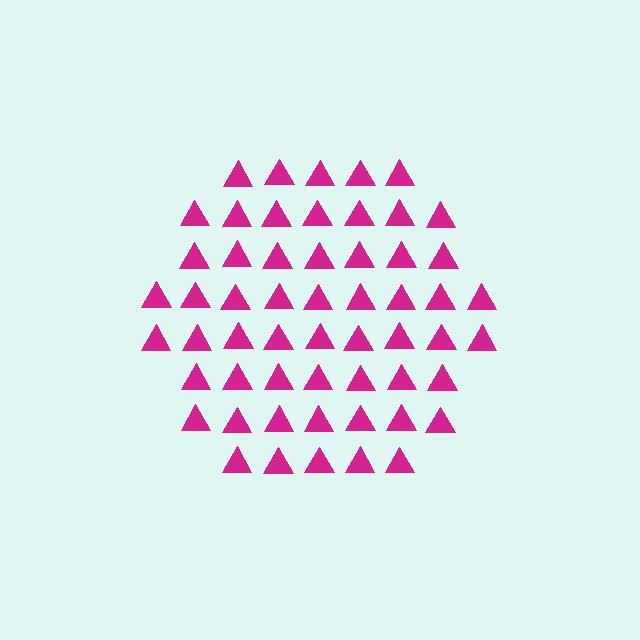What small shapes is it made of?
It is made of small triangles.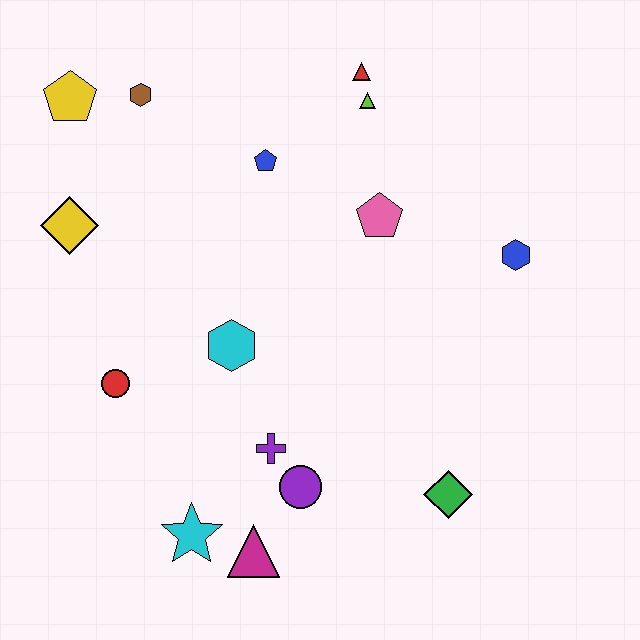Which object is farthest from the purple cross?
The yellow pentagon is farthest from the purple cross.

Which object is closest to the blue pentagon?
The lime triangle is closest to the blue pentagon.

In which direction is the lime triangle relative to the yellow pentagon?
The lime triangle is to the right of the yellow pentagon.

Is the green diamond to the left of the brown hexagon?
No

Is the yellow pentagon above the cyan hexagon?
Yes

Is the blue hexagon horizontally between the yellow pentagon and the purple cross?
No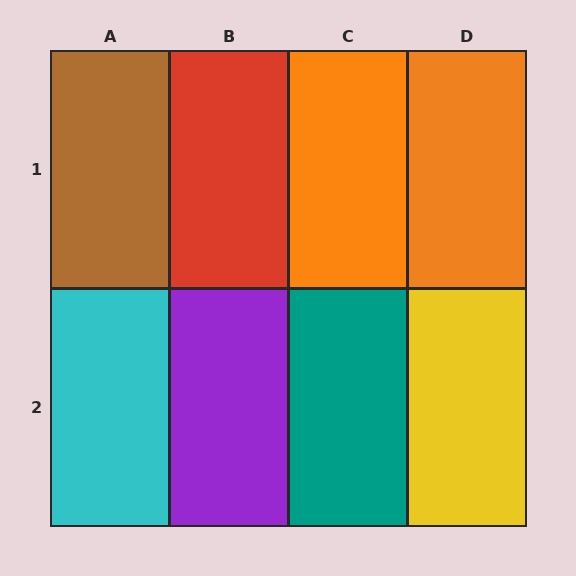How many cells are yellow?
1 cell is yellow.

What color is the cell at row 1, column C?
Orange.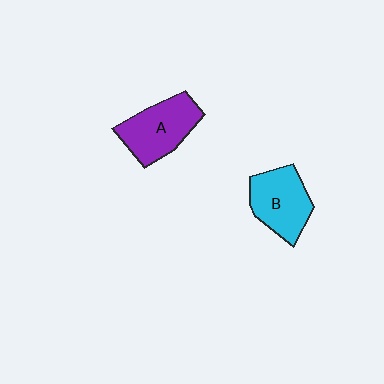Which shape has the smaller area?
Shape B (cyan).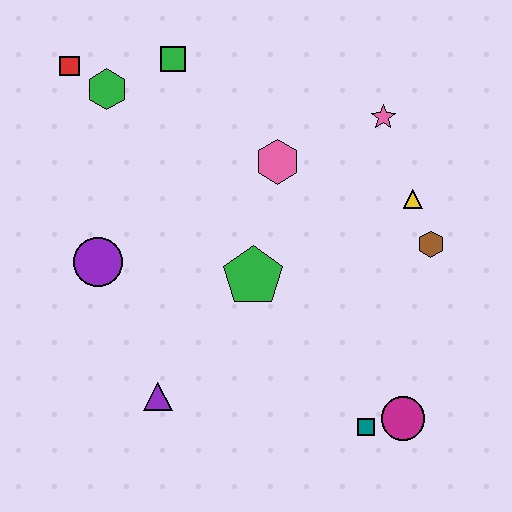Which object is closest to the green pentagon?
The pink hexagon is closest to the green pentagon.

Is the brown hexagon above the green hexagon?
No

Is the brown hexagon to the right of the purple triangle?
Yes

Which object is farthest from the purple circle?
The magenta circle is farthest from the purple circle.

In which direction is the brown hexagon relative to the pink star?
The brown hexagon is below the pink star.